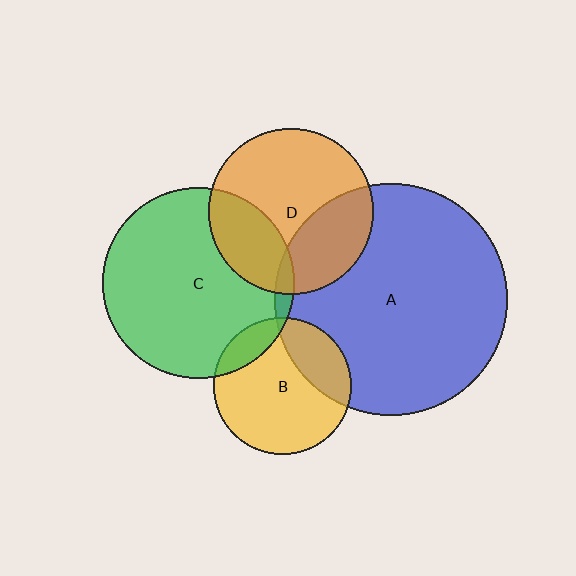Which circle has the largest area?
Circle A (blue).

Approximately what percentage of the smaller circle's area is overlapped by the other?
Approximately 25%.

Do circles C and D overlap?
Yes.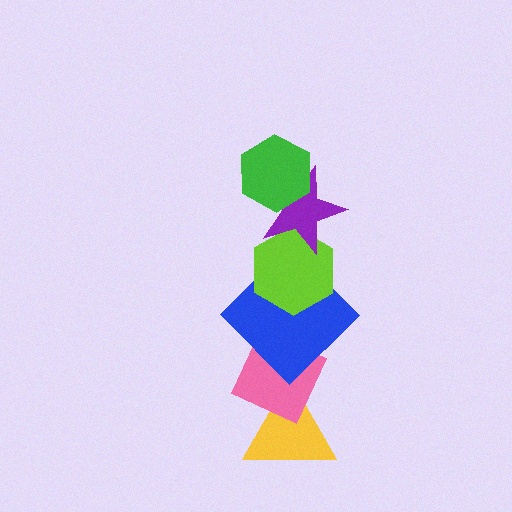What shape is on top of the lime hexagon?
The purple star is on top of the lime hexagon.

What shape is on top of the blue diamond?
The lime hexagon is on top of the blue diamond.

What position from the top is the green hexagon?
The green hexagon is 1st from the top.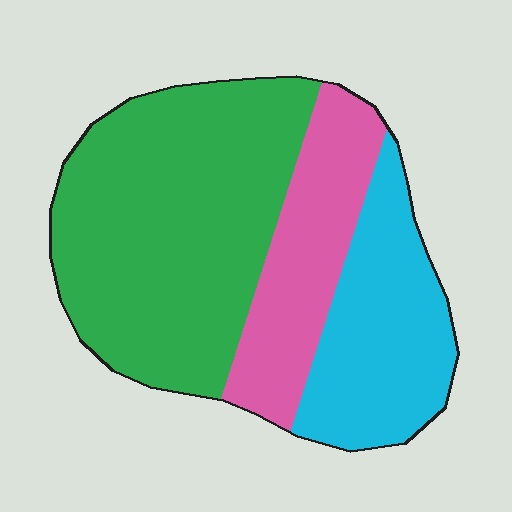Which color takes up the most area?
Green, at roughly 50%.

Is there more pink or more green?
Green.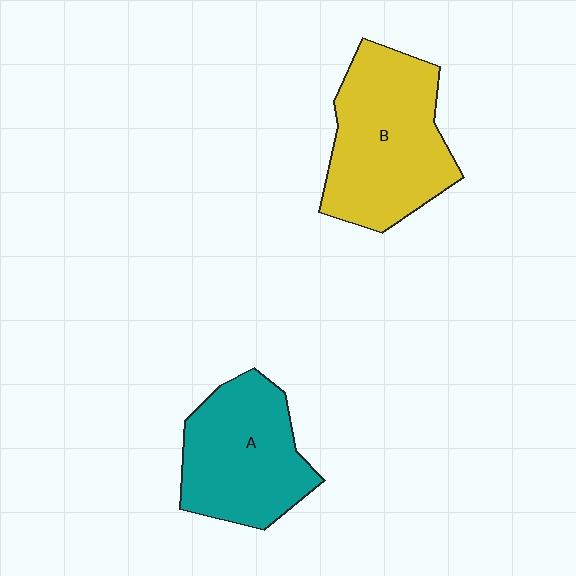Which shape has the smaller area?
Shape A (teal).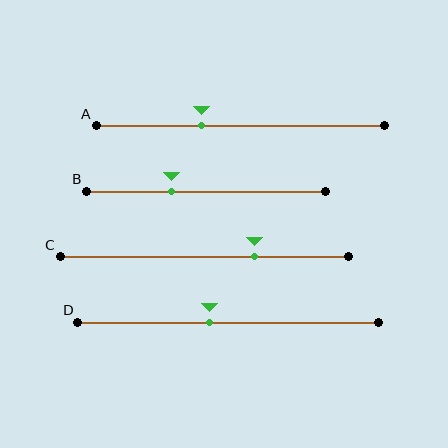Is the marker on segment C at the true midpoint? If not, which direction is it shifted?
No, the marker on segment C is shifted to the right by about 17% of the segment length.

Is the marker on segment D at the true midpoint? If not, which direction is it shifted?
No, the marker on segment D is shifted to the left by about 6% of the segment length.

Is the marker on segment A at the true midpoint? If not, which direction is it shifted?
No, the marker on segment A is shifted to the left by about 13% of the segment length.